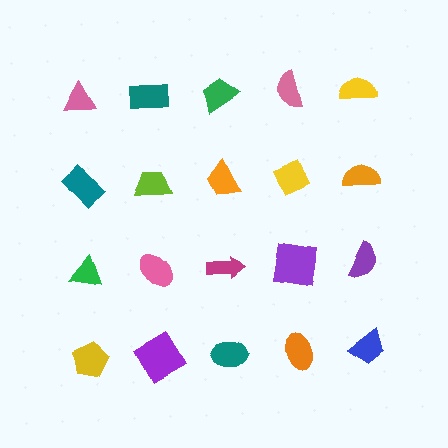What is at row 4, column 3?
A teal ellipse.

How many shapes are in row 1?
5 shapes.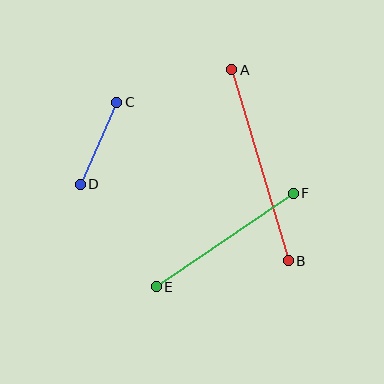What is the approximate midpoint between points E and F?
The midpoint is at approximately (225, 240) pixels.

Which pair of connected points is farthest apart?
Points A and B are farthest apart.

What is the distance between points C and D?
The distance is approximately 90 pixels.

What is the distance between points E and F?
The distance is approximately 166 pixels.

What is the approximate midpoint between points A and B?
The midpoint is at approximately (260, 165) pixels.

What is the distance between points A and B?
The distance is approximately 199 pixels.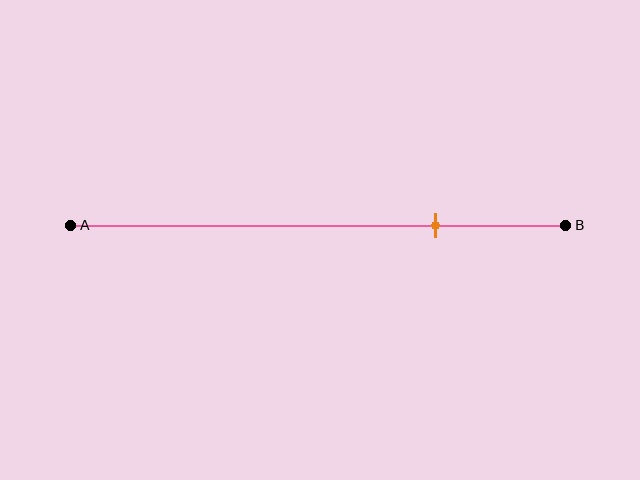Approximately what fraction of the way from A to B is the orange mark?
The orange mark is approximately 75% of the way from A to B.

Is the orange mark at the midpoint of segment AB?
No, the mark is at about 75% from A, not at the 50% midpoint.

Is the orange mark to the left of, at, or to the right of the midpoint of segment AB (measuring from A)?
The orange mark is to the right of the midpoint of segment AB.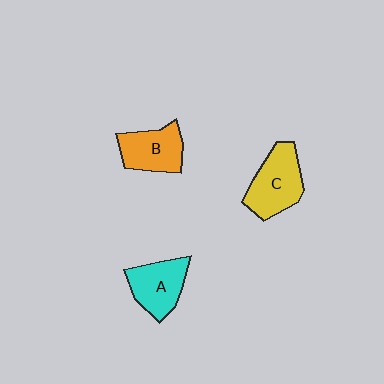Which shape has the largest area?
Shape C (yellow).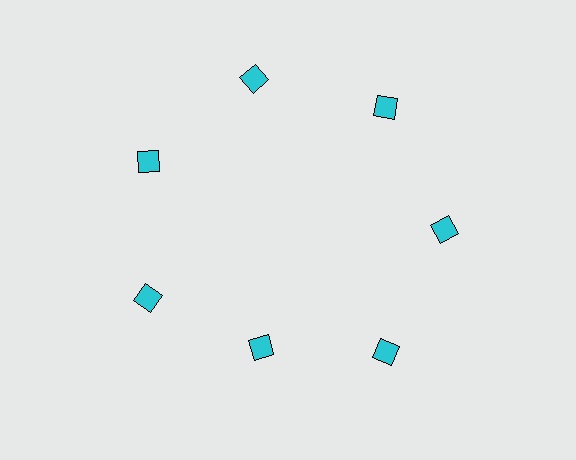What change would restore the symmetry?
The symmetry would be restored by moving it outward, back onto the ring so that all 7 squares sit at equal angles and equal distance from the center.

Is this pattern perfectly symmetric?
No. The 7 cyan squares are arranged in a ring, but one element near the 6 o'clock position is pulled inward toward the center, breaking the 7-fold rotational symmetry.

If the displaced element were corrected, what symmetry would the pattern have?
It would have 7-fold rotational symmetry — the pattern would map onto itself every 51 degrees.